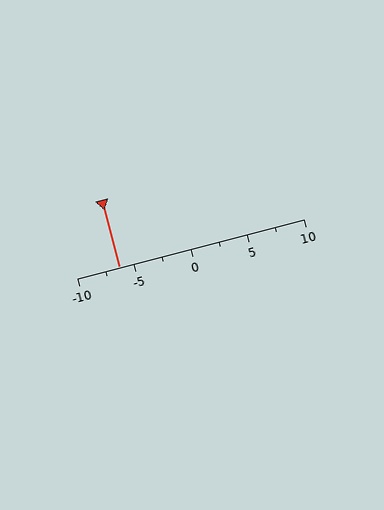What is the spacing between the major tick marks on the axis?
The major ticks are spaced 5 apart.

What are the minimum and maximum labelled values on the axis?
The axis runs from -10 to 10.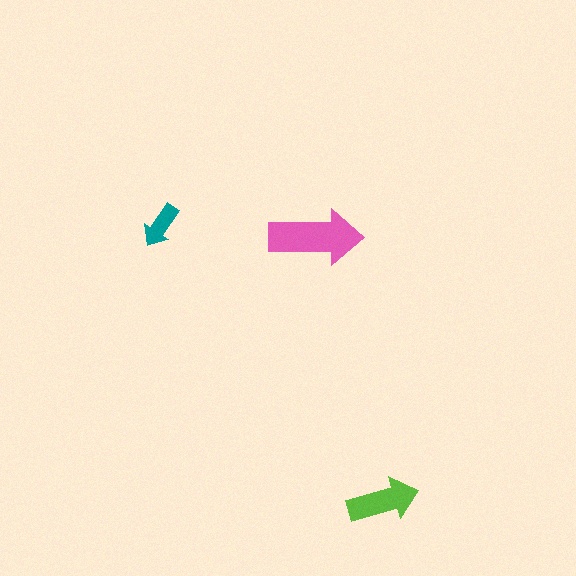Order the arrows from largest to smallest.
the pink one, the lime one, the teal one.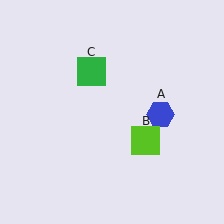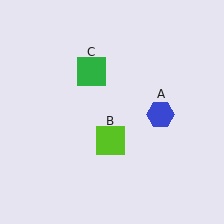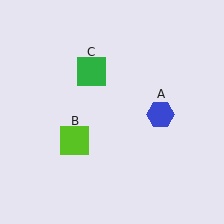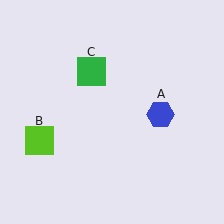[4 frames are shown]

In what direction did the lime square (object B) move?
The lime square (object B) moved left.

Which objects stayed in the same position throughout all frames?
Blue hexagon (object A) and green square (object C) remained stationary.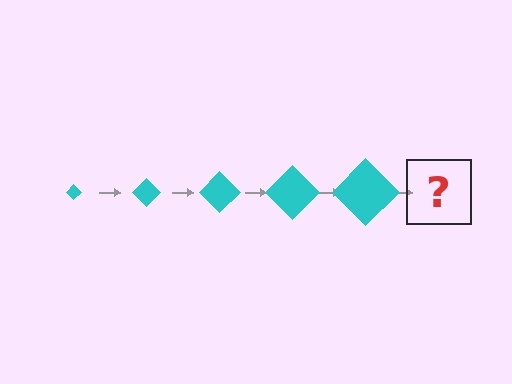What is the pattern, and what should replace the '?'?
The pattern is that the diamond gets progressively larger each step. The '?' should be a cyan diamond, larger than the previous one.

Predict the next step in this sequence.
The next step is a cyan diamond, larger than the previous one.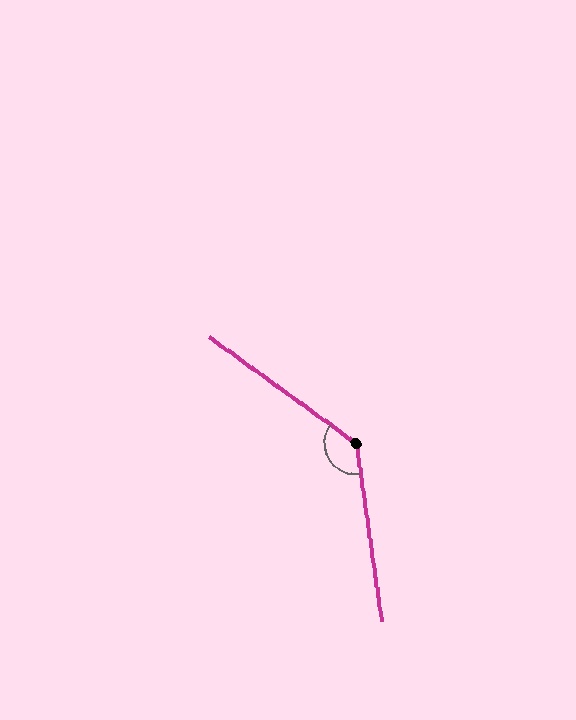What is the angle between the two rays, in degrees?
Approximately 134 degrees.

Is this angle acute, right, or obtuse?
It is obtuse.